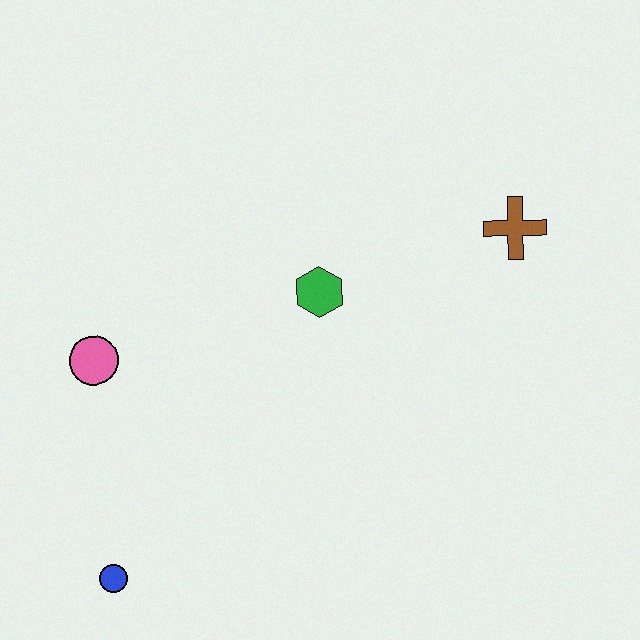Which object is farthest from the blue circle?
The brown cross is farthest from the blue circle.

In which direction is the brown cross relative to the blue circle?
The brown cross is to the right of the blue circle.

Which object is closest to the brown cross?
The green hexagon is closest to the brown cross.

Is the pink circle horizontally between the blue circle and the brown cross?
No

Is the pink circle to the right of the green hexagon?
No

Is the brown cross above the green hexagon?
Yes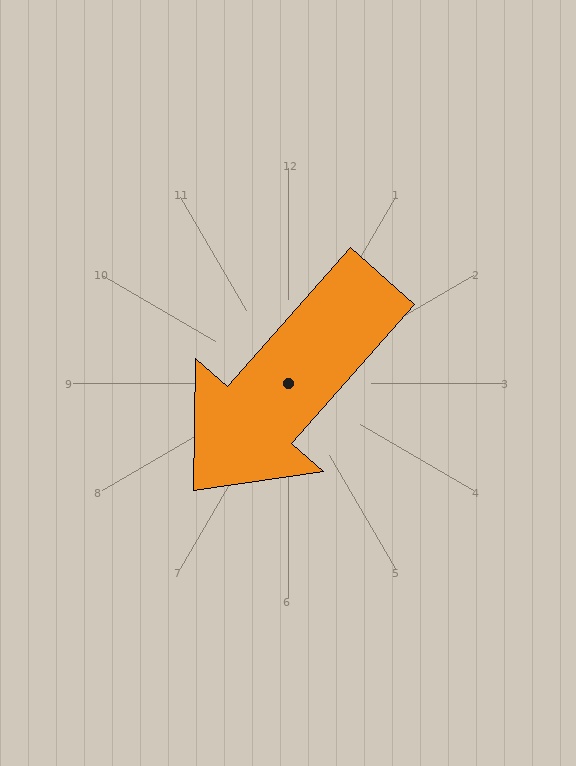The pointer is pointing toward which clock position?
Roughly 7 o'clock.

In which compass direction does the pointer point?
Southwest.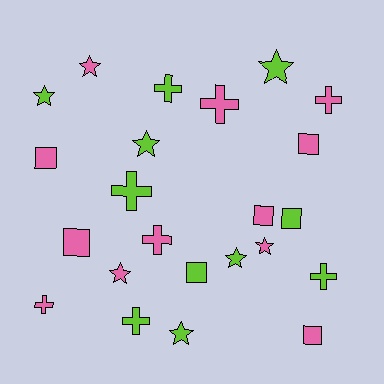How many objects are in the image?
There are 23 objects.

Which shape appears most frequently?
Star, with 8 objects.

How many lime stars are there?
There are 5 lime stars.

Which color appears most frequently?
Pink, with 12 objects.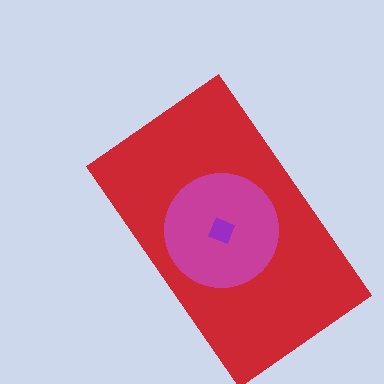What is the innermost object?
The purple diamond.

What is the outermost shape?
The red rectangle.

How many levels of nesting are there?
3.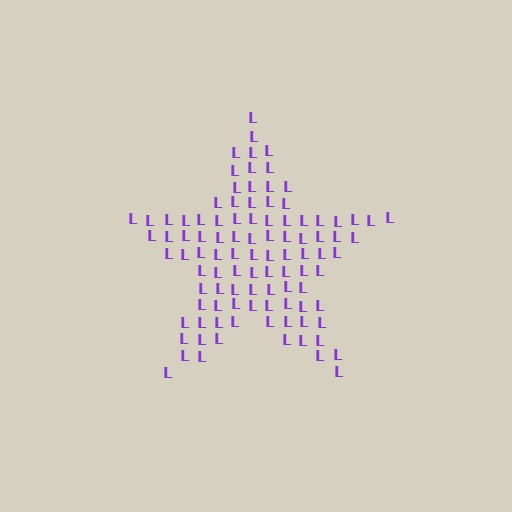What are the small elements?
The small elements are letter L's.